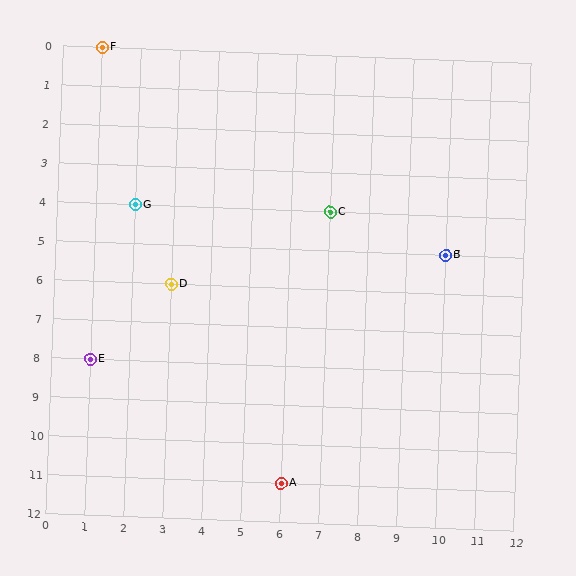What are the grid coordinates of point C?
Point C is at grid coordinates (7, 4).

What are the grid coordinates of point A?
Point A is at grid coordinates (6, 11).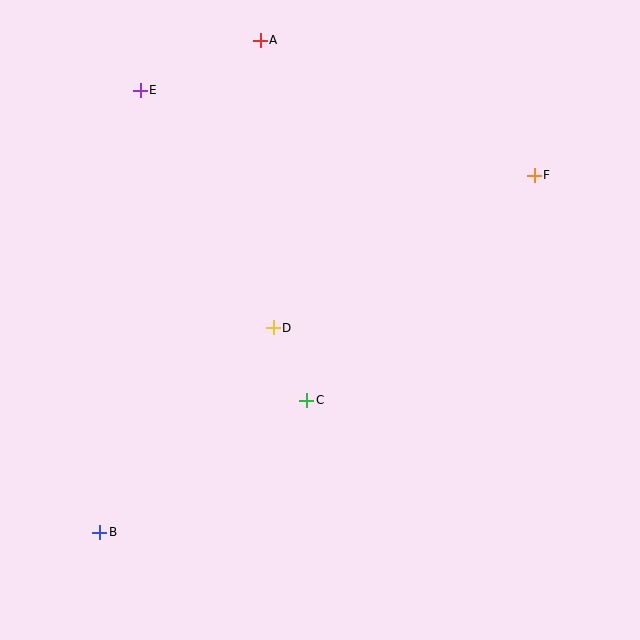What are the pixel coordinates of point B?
Point B is at (100, 533).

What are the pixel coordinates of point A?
Point A is at (260, 40).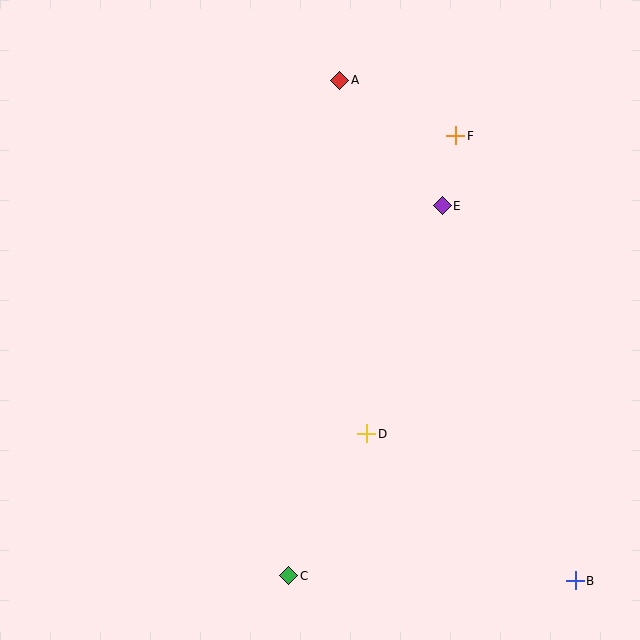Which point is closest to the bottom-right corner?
Point B is closest to the bottom-right corner.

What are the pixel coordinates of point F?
Point F is at (456, 136).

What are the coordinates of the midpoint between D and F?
The midpoint between D and F is at (411, 285).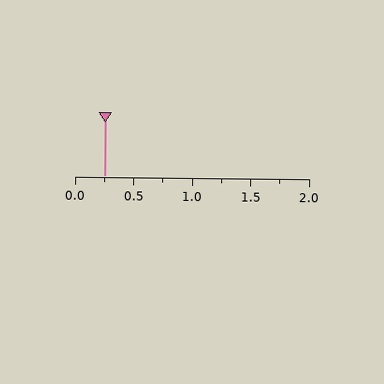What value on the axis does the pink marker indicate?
The marker indicates approximately 0.25.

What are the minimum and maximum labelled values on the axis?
The axis runs from 0.0 to 2.0.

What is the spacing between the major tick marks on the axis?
The major ticks are spaced 0.5 apart.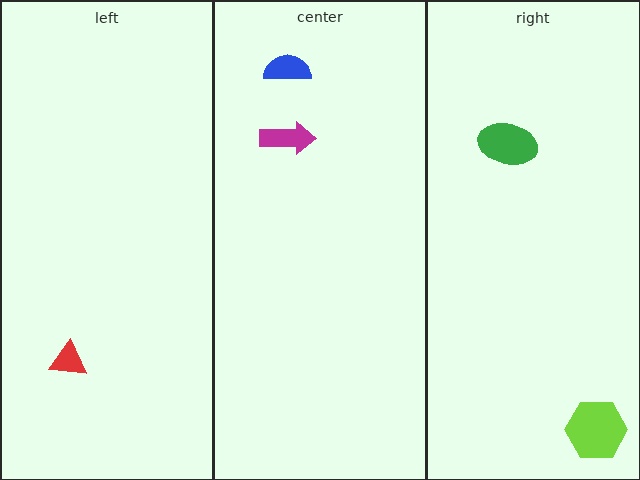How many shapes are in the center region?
2.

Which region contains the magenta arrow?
The center region.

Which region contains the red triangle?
The left region.